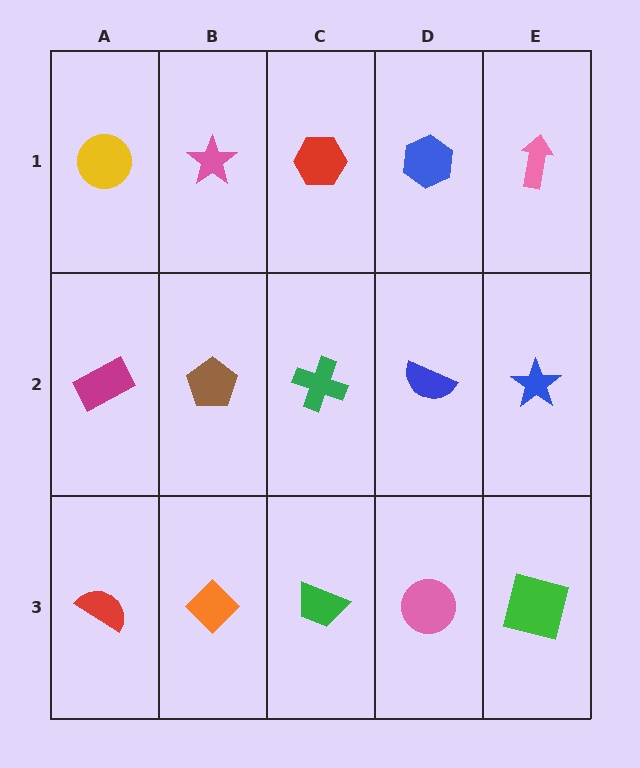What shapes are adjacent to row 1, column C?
A green cross (row 2, column C), a pink star (row 1, column B), a blue hexagon (row 1, column D).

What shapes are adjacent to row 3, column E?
A blue star (row 2, column E), a pink circle (row 3, column D).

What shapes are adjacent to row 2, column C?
A red hexagon (row 1, column C), a green trapezoid (row 3, column C), a brown pentagon (row 2, column B), a blue semicircle (row 2, column D).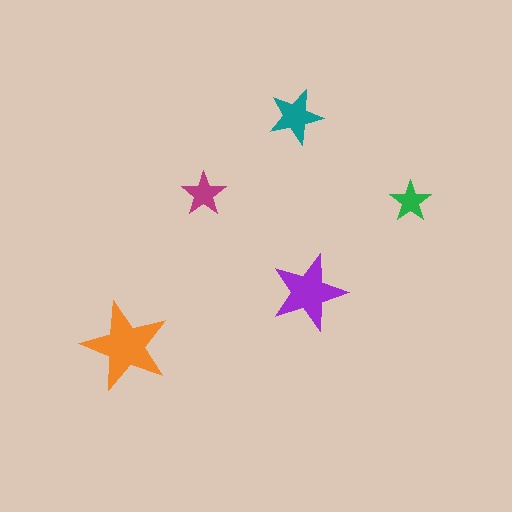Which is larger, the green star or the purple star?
The purple one.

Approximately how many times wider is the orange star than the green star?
About 2 times wider.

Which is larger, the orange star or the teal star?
The orange one.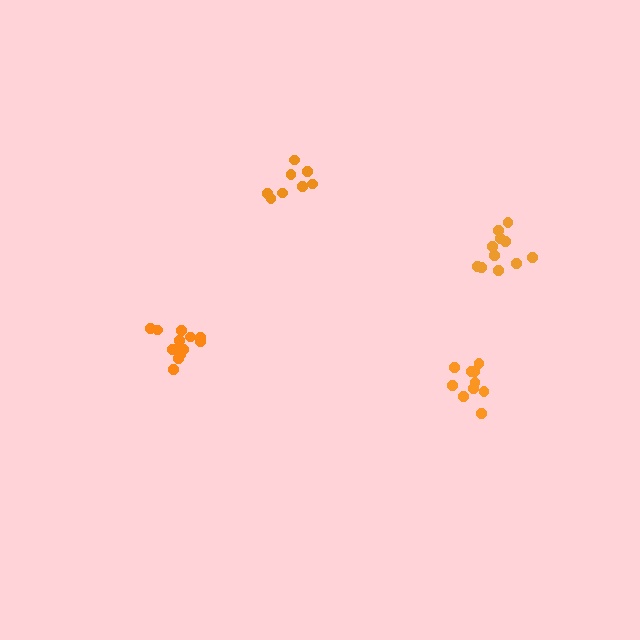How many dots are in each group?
Group 1: 10 dots, Group 2: 8 dots, Group 3: 13 dots, Group 4: 11 dots (42 total).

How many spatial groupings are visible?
There are 4 spatial groupings.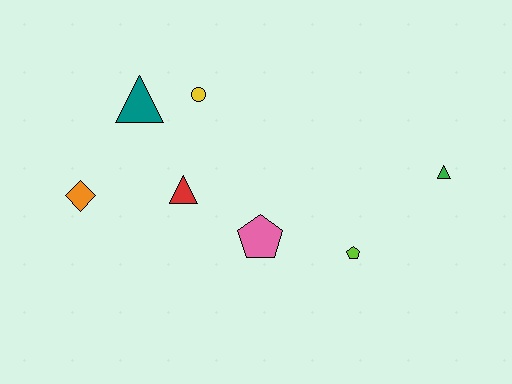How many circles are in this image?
There is 1 circle.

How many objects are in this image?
There are 7 objects.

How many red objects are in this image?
There is 1 red object.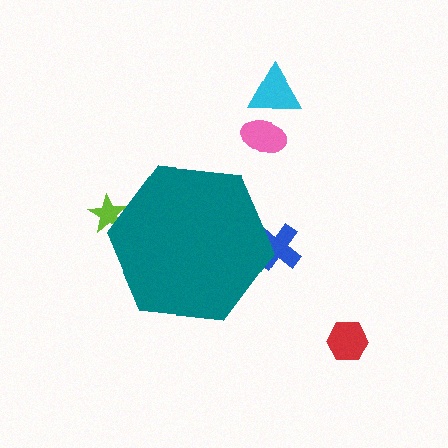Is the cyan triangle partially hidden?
No, the cyan triangle is fully visible.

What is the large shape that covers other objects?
A teal hexagon.